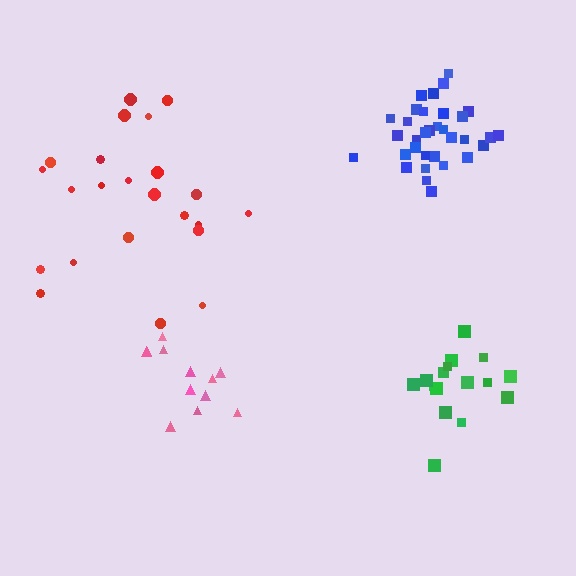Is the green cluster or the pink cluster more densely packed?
Green.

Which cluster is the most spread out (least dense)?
Red.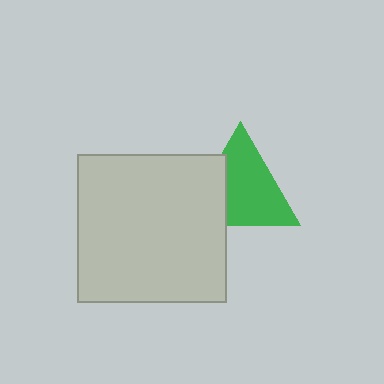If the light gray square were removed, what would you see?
You would see the complete green triangle.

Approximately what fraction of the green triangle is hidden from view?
Roughly 30% of the green triangle is hidden behind the light gray square.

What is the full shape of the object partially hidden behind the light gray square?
The partially hidden object is a green triangle.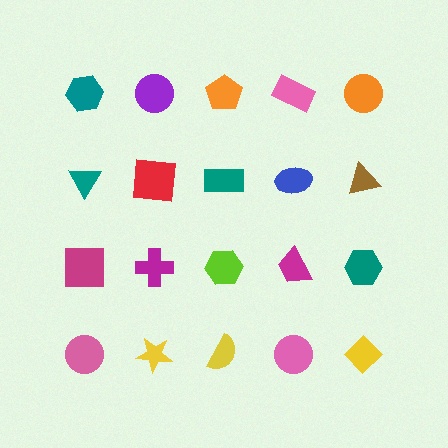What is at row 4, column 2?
A yellow star.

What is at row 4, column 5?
A yellow diamond.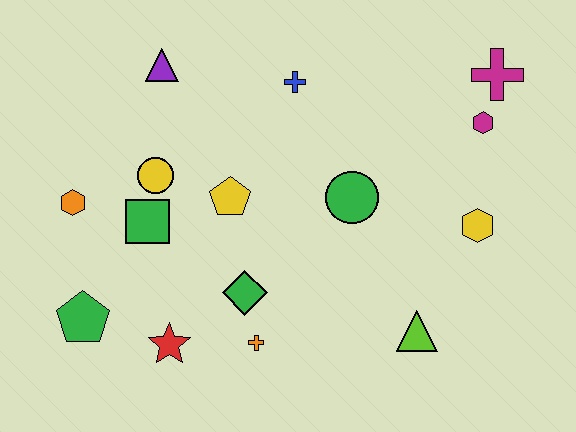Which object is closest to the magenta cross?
The magenta hexagon is closest to the magenta cross.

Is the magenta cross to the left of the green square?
No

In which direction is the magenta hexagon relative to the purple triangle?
The magenta hexagon is to the right of the purple triangle.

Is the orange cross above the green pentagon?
No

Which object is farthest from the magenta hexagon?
The green pentagon is farthest from the magenta hexagon.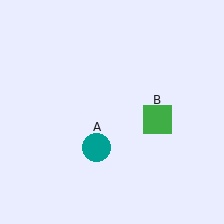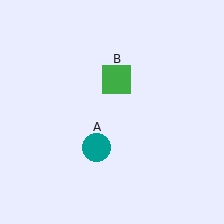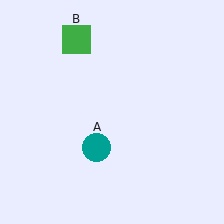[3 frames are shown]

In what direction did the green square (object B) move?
The green square (object B) moved up and to the left.